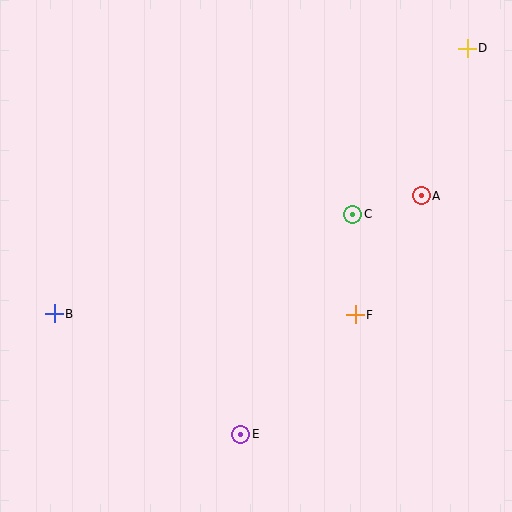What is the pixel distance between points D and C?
The distance between D and C is 202 pixels.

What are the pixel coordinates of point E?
Point E is at (241, 434).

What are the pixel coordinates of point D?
Point D is at (467, 48).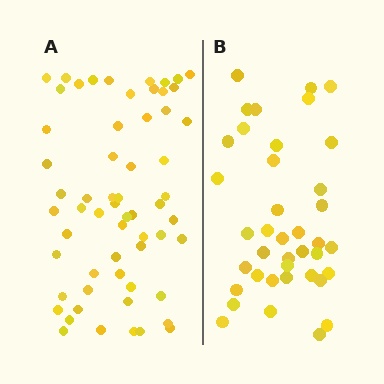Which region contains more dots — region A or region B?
Region A (the left region) has more dots.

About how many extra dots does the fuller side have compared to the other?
Region A has approximately 20 more dots than region B.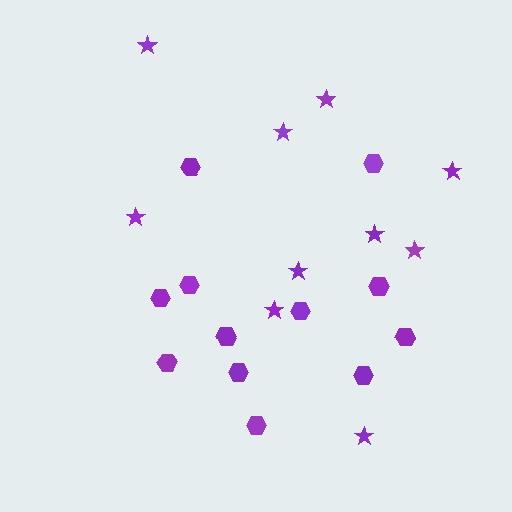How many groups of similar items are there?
There are 2 groups: one group of stars (10) and one group of hexagons (12).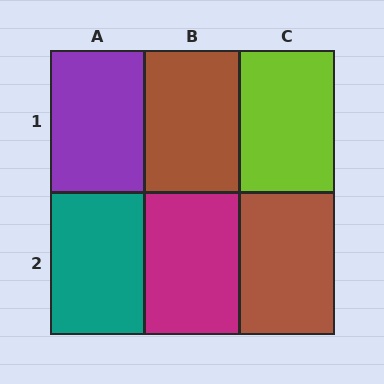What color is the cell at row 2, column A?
Teal.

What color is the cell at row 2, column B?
Magenta.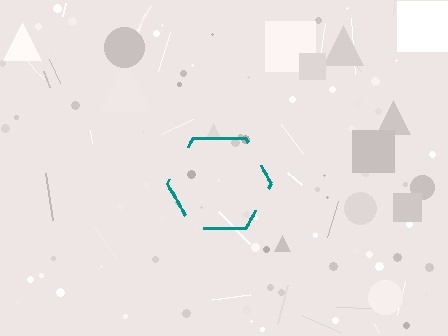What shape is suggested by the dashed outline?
The dashed outline suggests a hexagon.